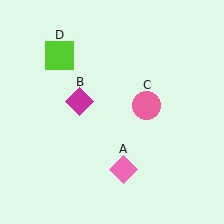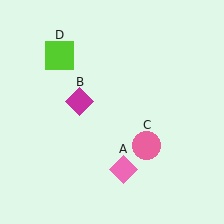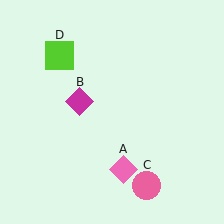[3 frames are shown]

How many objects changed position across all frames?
1 object changed position: pink circle (object C).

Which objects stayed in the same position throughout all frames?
Pink diamond (object A) and magenta diamond (object B) and lime square (object D) remained stationary.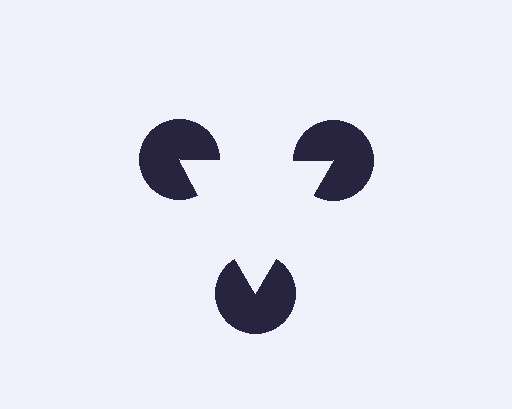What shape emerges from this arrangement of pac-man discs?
An illusory triangle — its edges are inferred from the aligned wedge cuts in the pac-man discs, not physically drawn.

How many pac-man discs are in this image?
There are 3 — one at each vertex of the illusory triangle.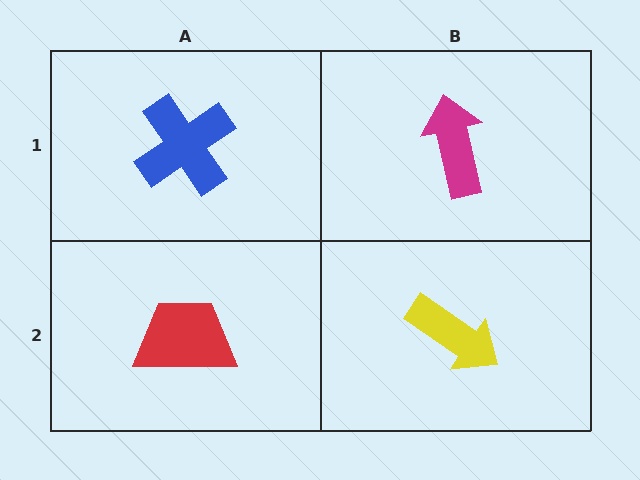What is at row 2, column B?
A yellow arrow.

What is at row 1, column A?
A blue cross.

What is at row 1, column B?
A magenta arrow.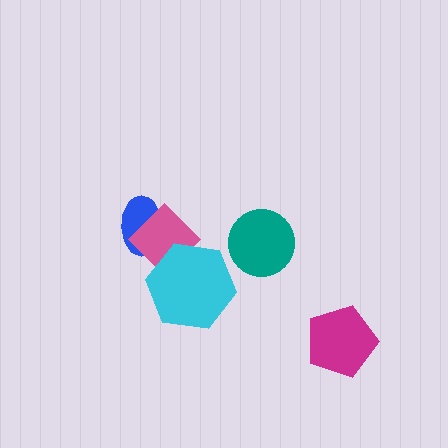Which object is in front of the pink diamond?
The cyan hexagon is in front of the pink diamond.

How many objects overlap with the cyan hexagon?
1 object overlaps with the cyan hexagon.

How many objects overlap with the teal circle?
0 objects overlap with the teal circle.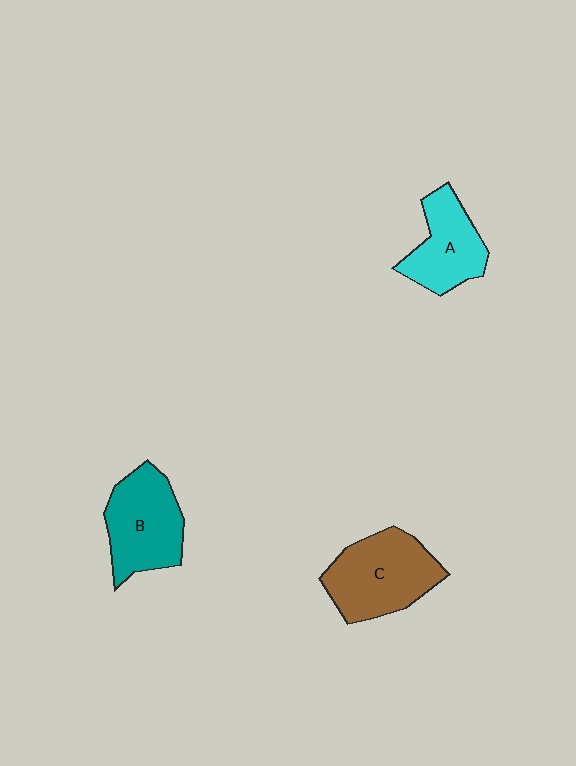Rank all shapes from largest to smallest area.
From largest to smallest: C (brown), B (teal), A (cyan).